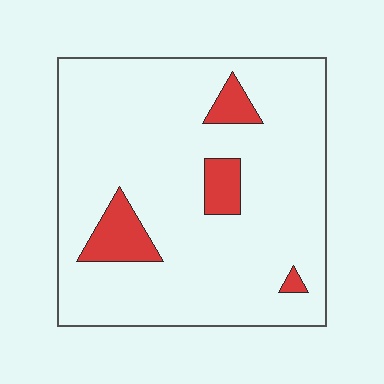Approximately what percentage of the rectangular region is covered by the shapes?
Approximately 10%.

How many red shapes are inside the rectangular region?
4.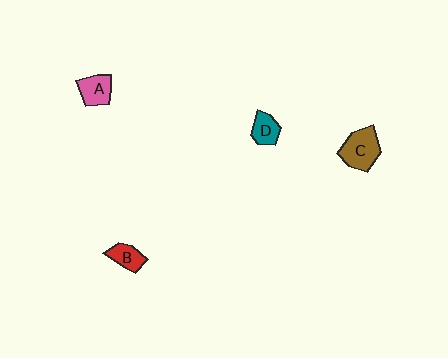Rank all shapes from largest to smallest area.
From largest to smallest: C (brown), A (pink), D (teal), B (red).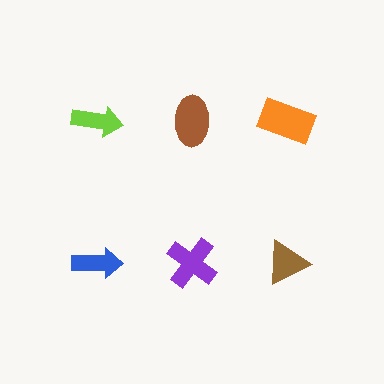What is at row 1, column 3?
An orange rectangle.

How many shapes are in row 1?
3 shapes.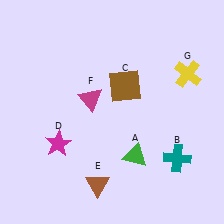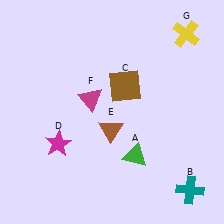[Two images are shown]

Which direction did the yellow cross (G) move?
The yellow cross (G) moved up.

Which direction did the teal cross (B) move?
The teal cross (B) moved down.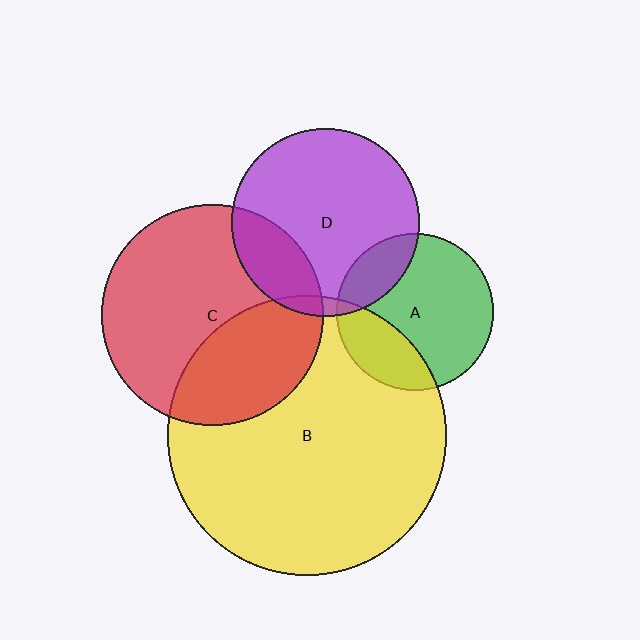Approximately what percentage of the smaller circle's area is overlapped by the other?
Approximately 25%.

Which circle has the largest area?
Circle B (yellow).